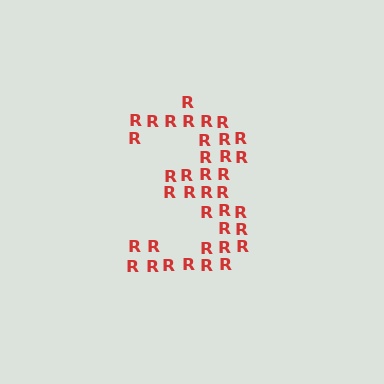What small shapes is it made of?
It is made of small letter R's.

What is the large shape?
The large shape is the digit 3.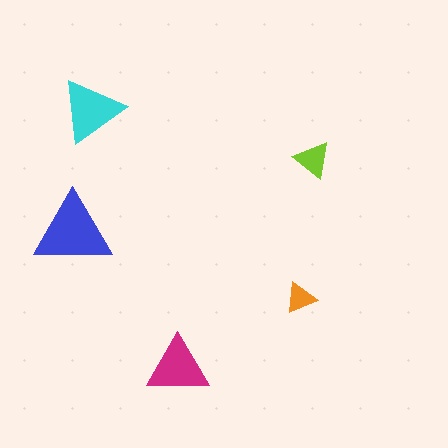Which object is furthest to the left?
The blue triangle is leftmost.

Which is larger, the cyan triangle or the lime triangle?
The cyan one.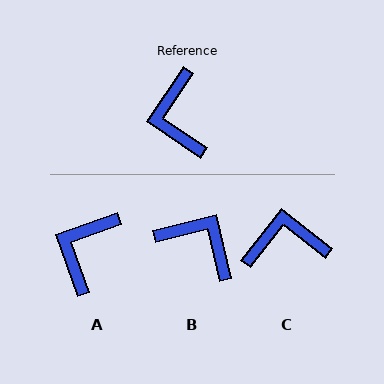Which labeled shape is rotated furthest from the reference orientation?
B, about 133 degrees away.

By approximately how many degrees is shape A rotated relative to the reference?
Approximately 37 degrees clockwise.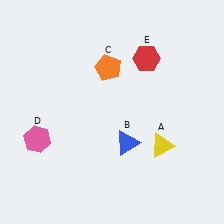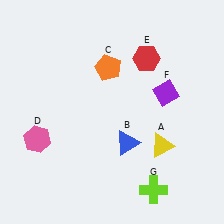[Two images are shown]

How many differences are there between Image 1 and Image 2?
There are 2 differences between the two images.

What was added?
A purple diamond (F), a lime cross (G) were added in Image 2.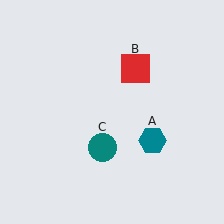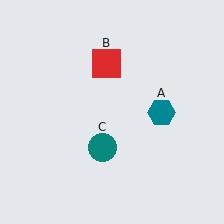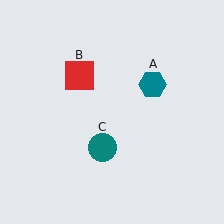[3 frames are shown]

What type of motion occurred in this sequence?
The teal hexagon (object A), red square (object B) rotated counterclockwise around the center of the scene.